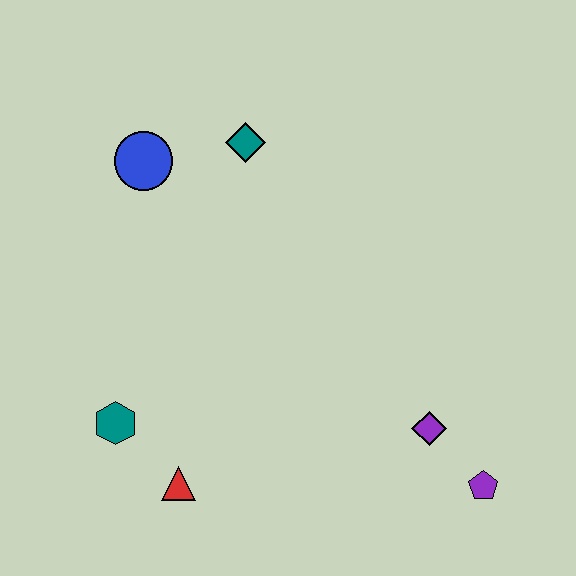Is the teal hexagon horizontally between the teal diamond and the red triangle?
No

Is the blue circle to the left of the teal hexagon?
No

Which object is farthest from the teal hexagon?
The purple pentagon is farthest from the teal hexagon.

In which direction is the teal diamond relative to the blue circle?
The teal diamond is to the right of the blue circle.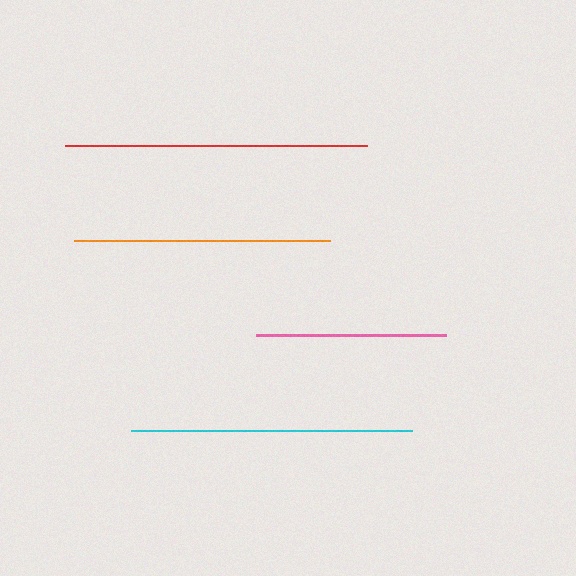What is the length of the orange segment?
The orange segment is approximately 255 pixels long.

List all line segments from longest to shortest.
From longest to shortest: red, cyan, orange, pink.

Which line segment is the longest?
The red line is the longest at approximately 302 pixels.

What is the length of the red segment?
The red segment is approximately 302 pixels long.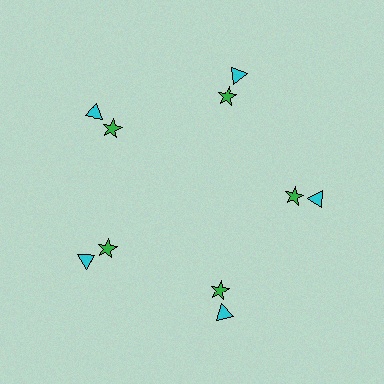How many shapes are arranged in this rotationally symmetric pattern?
There are 10 shapes, arranged in 5 groups of 2.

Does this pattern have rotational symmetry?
Yes, this pattern has 5-fold rotational symmetry. It looks the same after rotating 72 degrees around the center.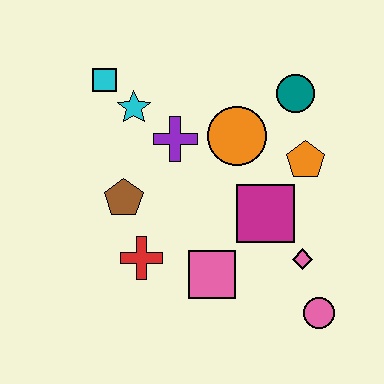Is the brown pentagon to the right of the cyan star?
No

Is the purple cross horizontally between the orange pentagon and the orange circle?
No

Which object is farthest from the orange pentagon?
The cyan square is farthest from the orange pentagon.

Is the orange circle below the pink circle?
No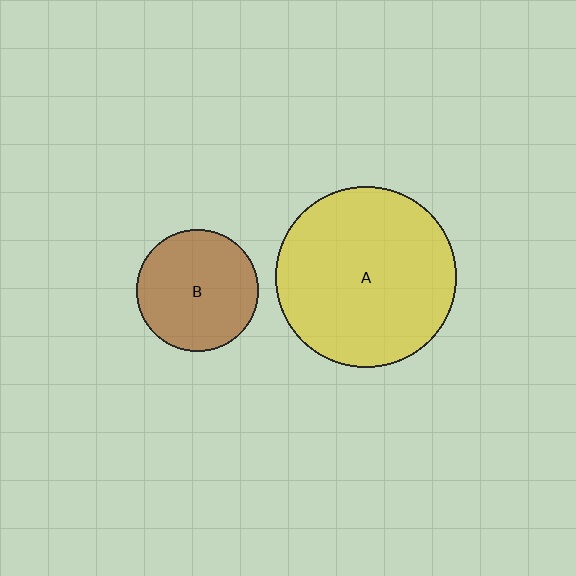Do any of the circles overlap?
No, none of the circles overlap.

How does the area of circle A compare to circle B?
Approximately 2.2 times.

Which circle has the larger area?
Circle A (yellow).